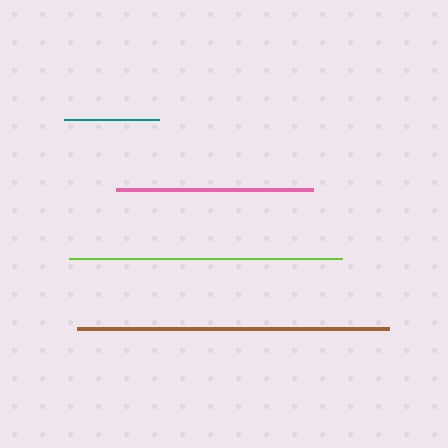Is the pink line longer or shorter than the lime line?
The lime line is longer than the pink line.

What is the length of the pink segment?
The pink segment is approximately 197 pixels long.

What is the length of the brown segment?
The brown segment is approximately 312 pixels long.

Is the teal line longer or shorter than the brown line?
The brown line is longer than the teal line.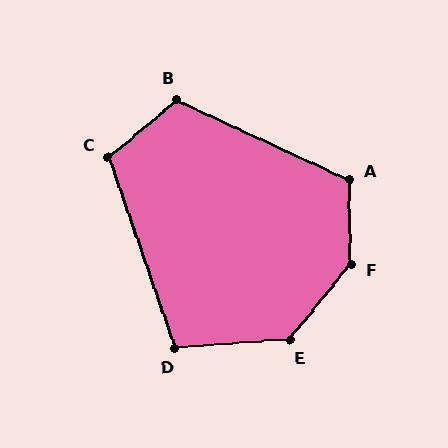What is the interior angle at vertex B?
Approximately 115 degrees (obtuse).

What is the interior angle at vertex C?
Approximately 111 degrees (obtuse).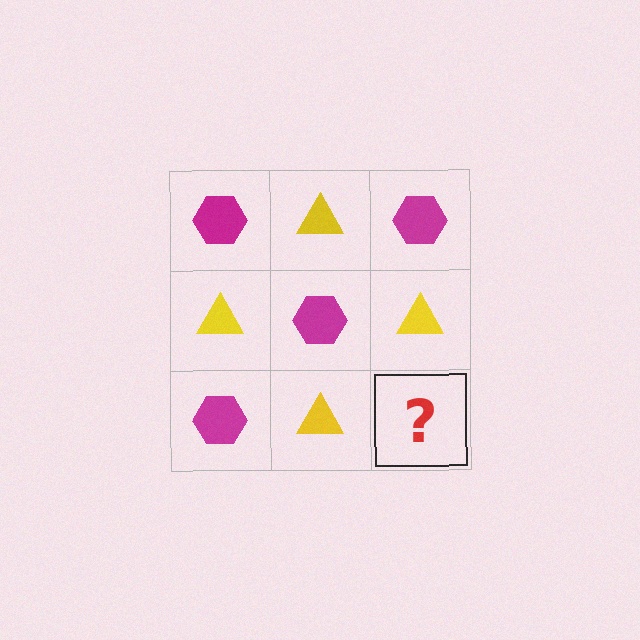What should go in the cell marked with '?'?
The missing cell should contain a magenta hexagon.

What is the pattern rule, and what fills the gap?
The rule is that it alternates magenta hexagon and yellow triangle in a checkerboard pattern. The gap should be filled with a magenta hexagon.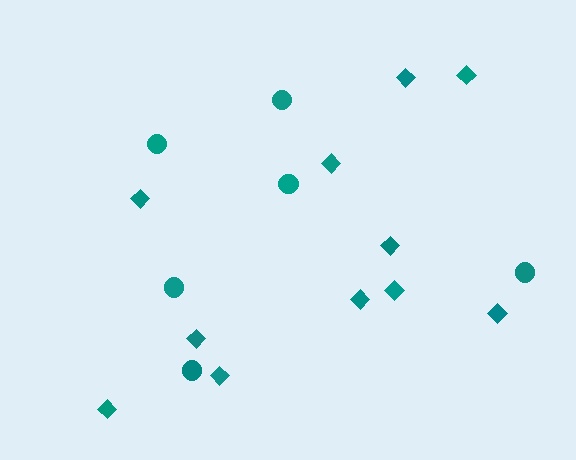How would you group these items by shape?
There are 2 groups: one group of diamonds (11) and one group of circles (6).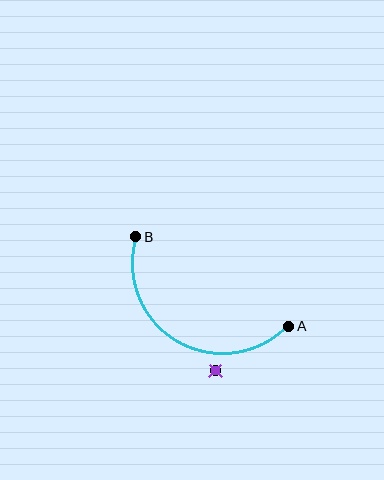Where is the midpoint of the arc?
The arc midpoint is the point on the curve farthest from the straight line joining A and B. It sits below that line.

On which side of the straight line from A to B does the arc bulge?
The arc bulges below the straight line connecting A and B.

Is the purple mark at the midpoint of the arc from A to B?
No — the purple mark does not lie on the arc at all. It sits slightly outside the curve.